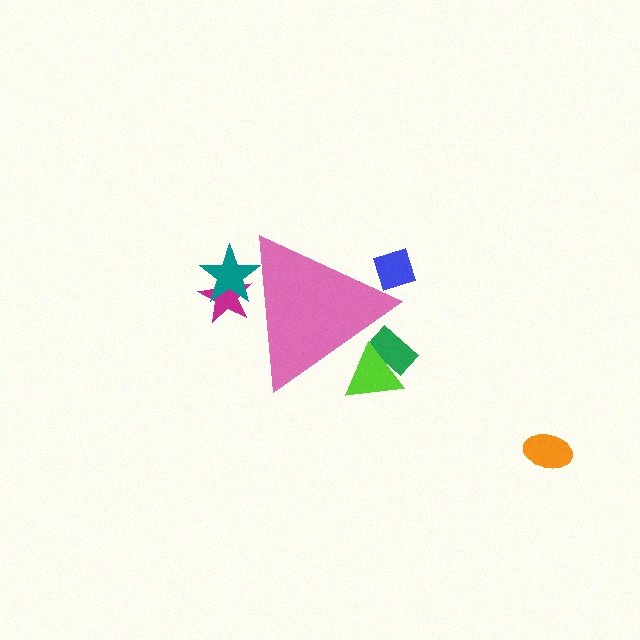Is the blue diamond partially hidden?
Yes, the blue diamond is partially hidden behind the pink triangle.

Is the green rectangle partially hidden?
Yes, the green rectangle is partially hidden behind the pink triangle.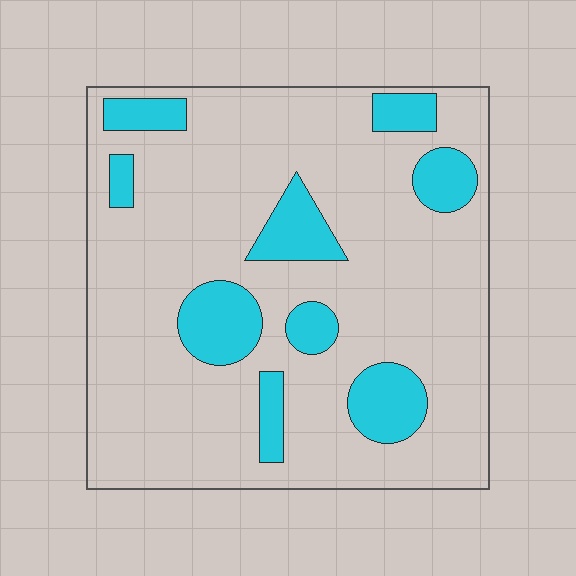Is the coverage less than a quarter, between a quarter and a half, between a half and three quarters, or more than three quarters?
Less than a quarter.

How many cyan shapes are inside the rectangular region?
9.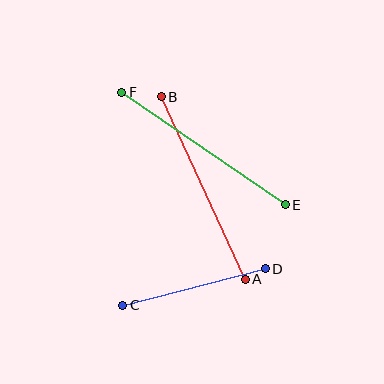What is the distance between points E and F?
The distance is approximately 199 pixels.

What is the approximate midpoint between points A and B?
The midpoint is at approximately (203, 188) pixels.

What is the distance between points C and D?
The distance is approximately 147 pixels.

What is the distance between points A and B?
The distance is approximately 201 pixels.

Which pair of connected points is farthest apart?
Points A and B are farthest apart.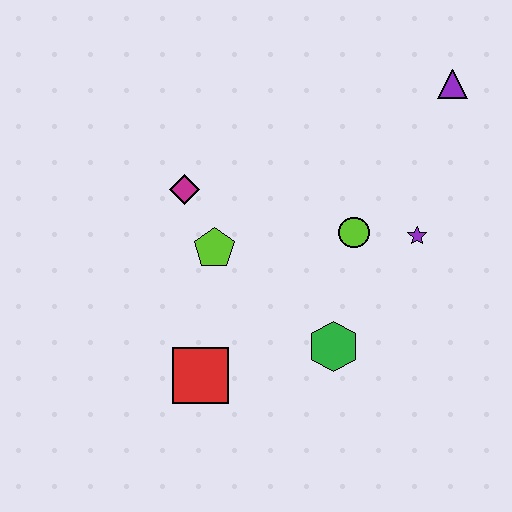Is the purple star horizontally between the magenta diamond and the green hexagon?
No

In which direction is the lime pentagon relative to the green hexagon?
The lime pentagon is to the left of the green hexagon.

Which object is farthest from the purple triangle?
The red square is farthest from the purple triangle.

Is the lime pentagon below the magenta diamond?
Yes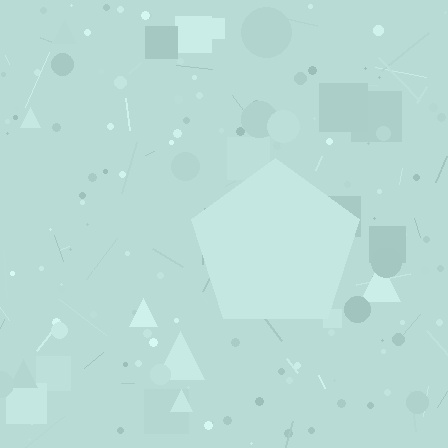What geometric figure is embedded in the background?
A pentagon is embedded in the background.